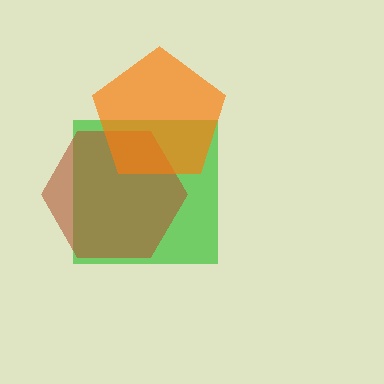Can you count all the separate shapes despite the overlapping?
Yes, there are 3 separate shapes.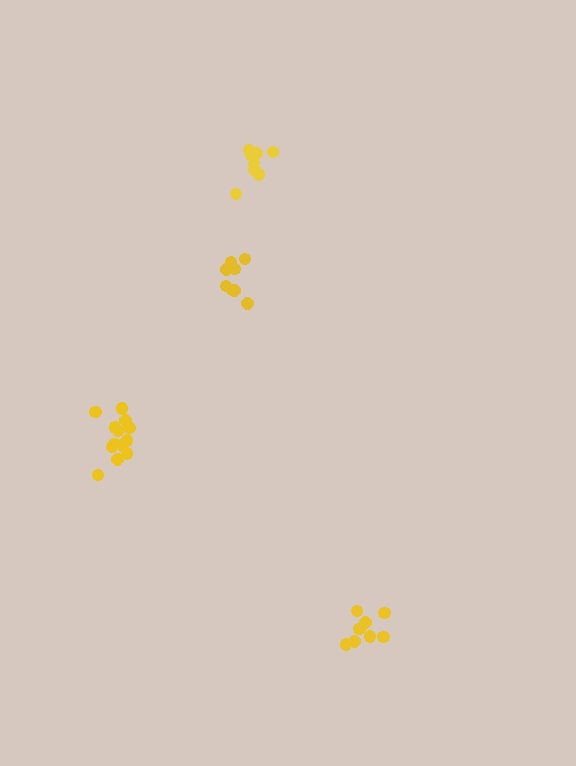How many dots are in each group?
Group 1: 8 dots, Group 2: 13 dots, Group 3: 8 dots, Group 4: 8 dots (37 total).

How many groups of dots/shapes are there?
There are 4 groups.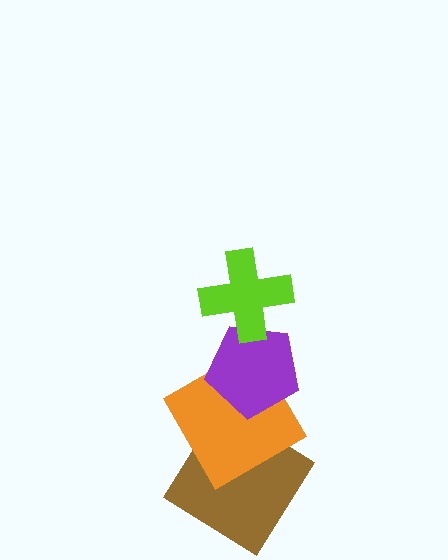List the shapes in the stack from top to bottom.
From top to bottom: the lime cross, the purple pentagon, the orange diamond, the brown diamond.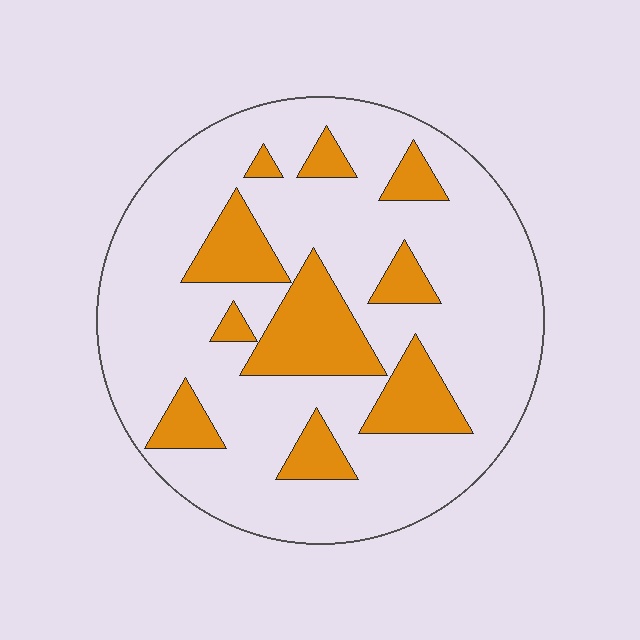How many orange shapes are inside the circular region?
10.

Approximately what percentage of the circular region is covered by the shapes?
Approximately 20%.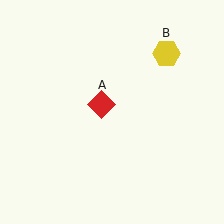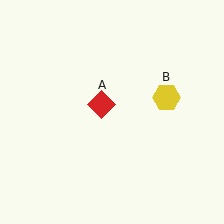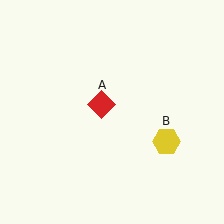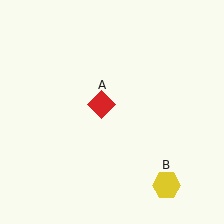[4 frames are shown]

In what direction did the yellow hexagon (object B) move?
The yellow hexagon (object B) moved down.